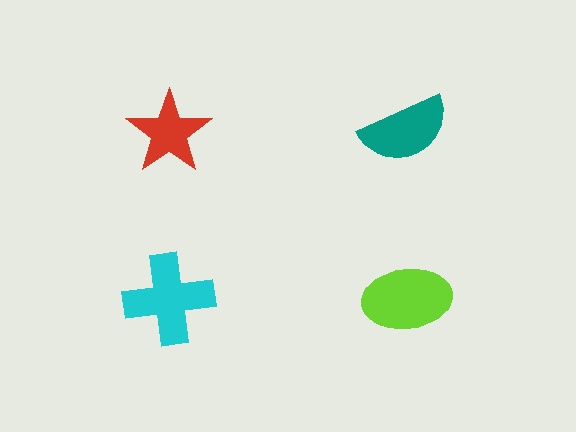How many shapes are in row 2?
2 shapes.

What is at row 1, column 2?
A teal semicircle.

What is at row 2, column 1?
A cyan cross.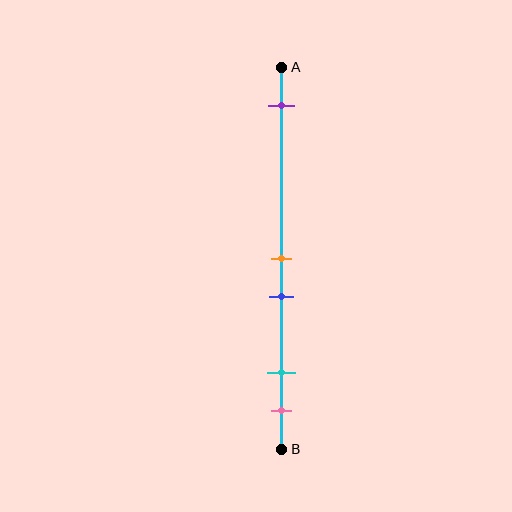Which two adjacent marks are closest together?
The orange and blue marks are the closest adjacent pair.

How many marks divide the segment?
There are 5 marks dividing the segment.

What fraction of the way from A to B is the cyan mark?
The cyan mark is approximately 80% (0.8) of the way from A to B.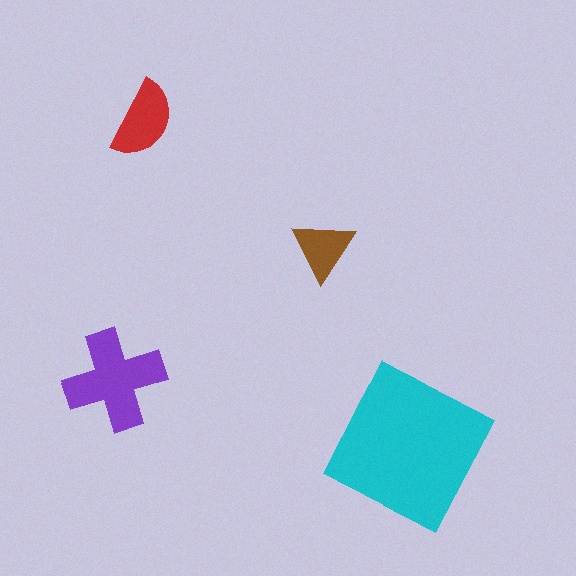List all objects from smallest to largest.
The brown triangle, the red semicircle, the purple cross, the cyan square.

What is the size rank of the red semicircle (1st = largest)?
3rd.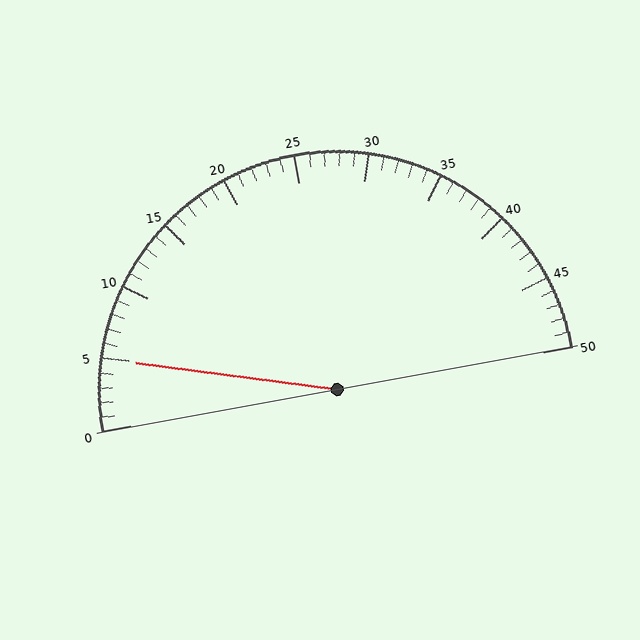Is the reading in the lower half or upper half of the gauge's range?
The reading is in the lower half of the range (0 to 50).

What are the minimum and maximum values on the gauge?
The gauge ranges from 0 to 50.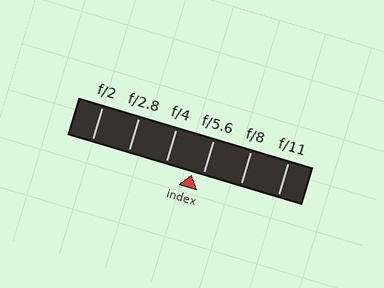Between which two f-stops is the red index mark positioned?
The index mark is between f/4 and f/5.6.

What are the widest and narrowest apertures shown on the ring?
The widest aperture shown is f/2 and the narrowest is f/11.